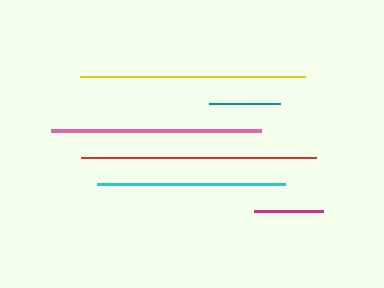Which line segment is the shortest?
The magenta line is the shortest at approximately 69 pixels.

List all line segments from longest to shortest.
From longest to shortest: red, yellow, pink, cyan, teal, magenta.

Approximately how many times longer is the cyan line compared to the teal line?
The cyan line is approximately 2.7 times the length of the teal line.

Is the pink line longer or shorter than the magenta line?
The pink line is longer than the magenta line.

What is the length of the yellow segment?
The yellow segment is approximately 225 pixels long.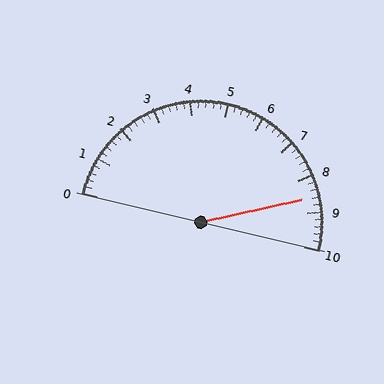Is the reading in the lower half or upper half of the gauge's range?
The reading is in the upper half of the range (0 to 10).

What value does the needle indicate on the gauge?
The needle indicates approximately 8.6.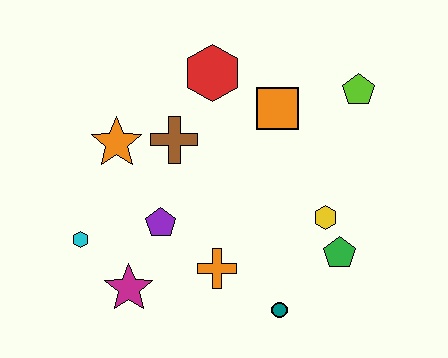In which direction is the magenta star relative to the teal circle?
The magenta star is to the left of the teal circle.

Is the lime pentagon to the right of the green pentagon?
Yes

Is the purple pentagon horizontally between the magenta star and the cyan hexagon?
No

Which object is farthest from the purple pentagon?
The lime pentagon is farthest from the purple pentagon.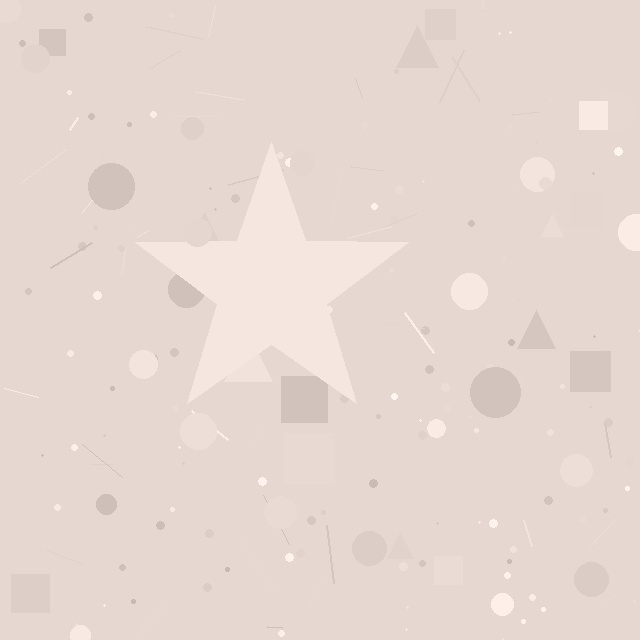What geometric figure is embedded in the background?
A star is embedded in the background.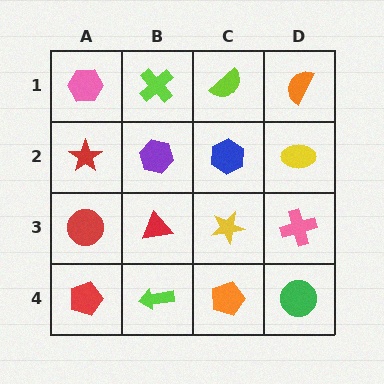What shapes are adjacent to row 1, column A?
A red star (row 2, column A), a lime cross (row 1, column B).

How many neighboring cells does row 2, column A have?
3.